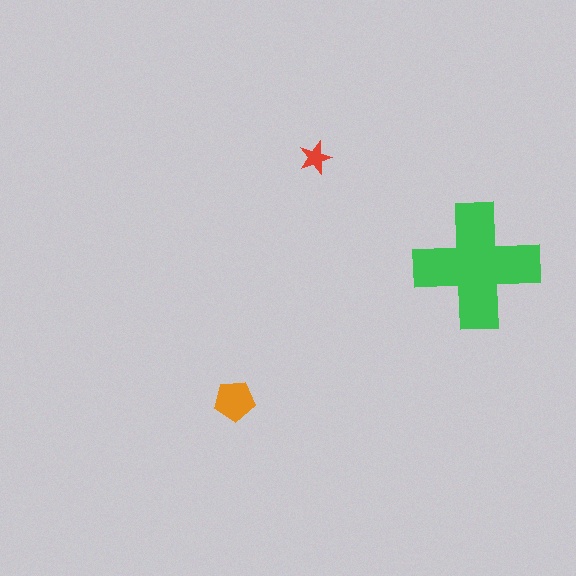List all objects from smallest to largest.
The red star, the orange pentagon, the green cross.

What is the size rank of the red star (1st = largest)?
3rd.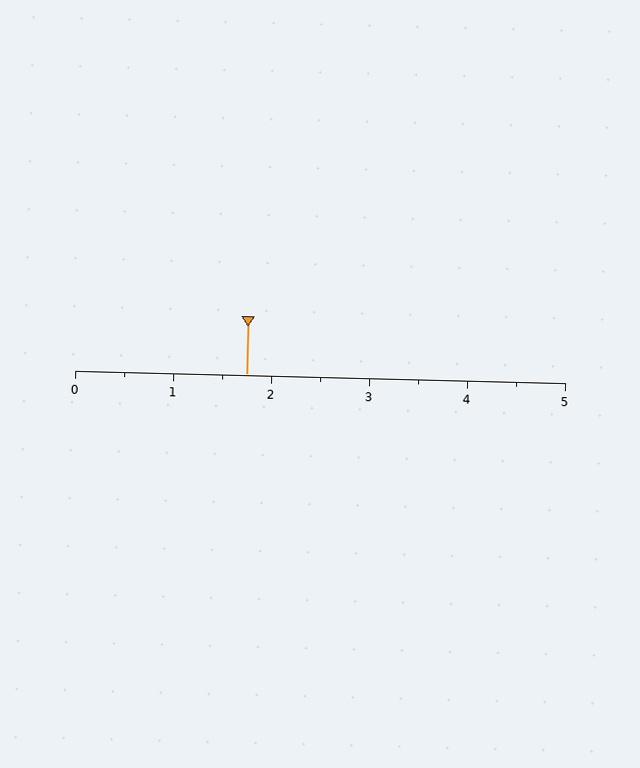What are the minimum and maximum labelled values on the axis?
The axis runs from 0 to 5.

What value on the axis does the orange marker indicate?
The marker indicates approximately 1.8.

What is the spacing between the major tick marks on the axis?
The major ticks are spaced 1 apart.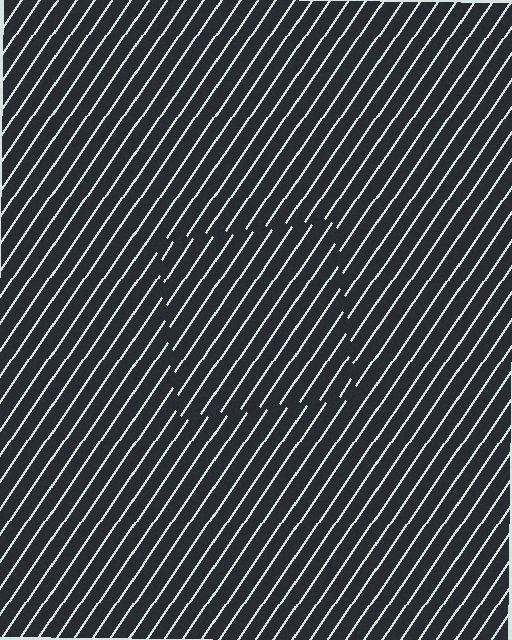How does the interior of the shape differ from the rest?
The interior of the shape contains the same grating, shifted by half a period — the contour is defined by the phase discontinuity where line-ends from the inner and outer gratings abut.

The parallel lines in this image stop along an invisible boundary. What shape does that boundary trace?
An illusory square. The interior of the shape contains the same grating, shifted by half a period — the contour is defined by the phase discontinuity where line-ends from the inner and outer gratings abut.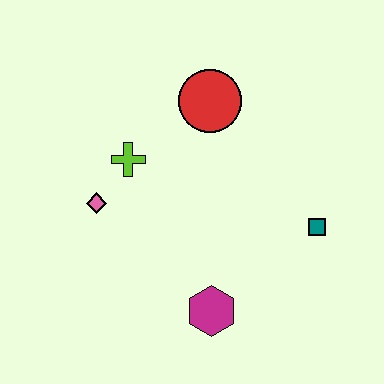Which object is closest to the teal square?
The magenta hexagon is closest to the teal square.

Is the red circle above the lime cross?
Yes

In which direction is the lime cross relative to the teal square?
The lime cross is to the left of the teal square.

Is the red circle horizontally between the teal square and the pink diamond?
Yes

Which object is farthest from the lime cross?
The teal square is farthest from the lime cross.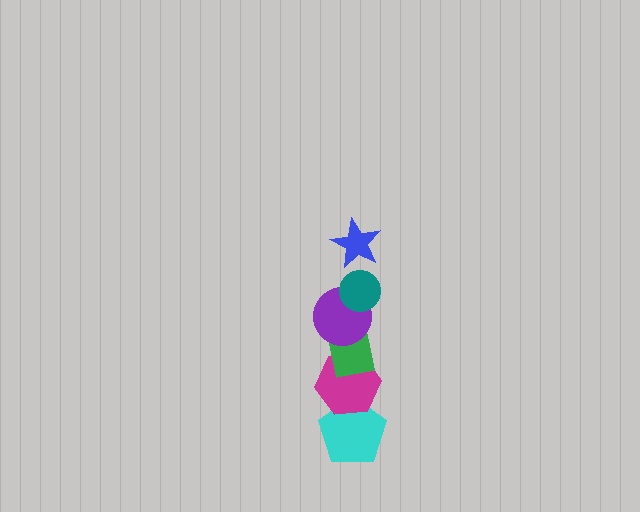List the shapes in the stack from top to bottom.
From top to bottom: the blue star, the teal circle, the purple circle, the green rectangle, the magenta hexagon, the cyan pentagon.